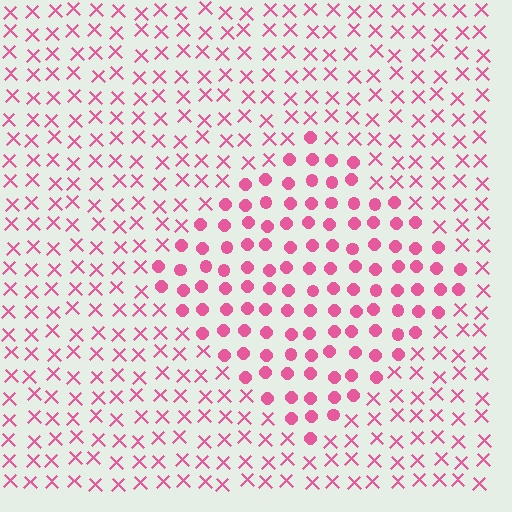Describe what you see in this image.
The image is filled with small pink elements arranged in a uniform grid. A diamond-shaped region contains circles, while the surrounding area contains X marks. The boundary is defined purely by the change in element shape.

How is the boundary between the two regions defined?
The boundary is defined by a change in element shape: circles inside vs. X marks outside. All elements share the same color and spacing.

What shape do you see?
I see a diamond.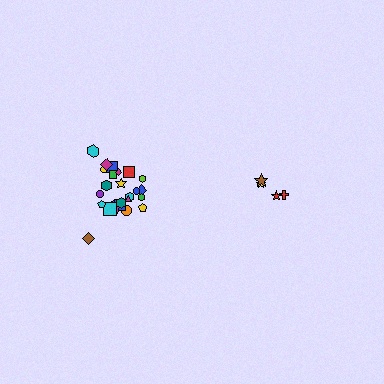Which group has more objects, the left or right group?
The left group.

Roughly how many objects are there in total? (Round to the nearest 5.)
Roughly 30 objects in total.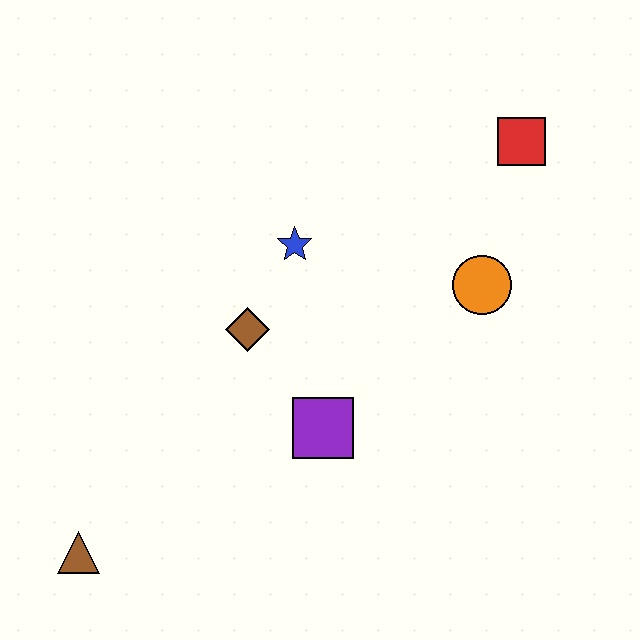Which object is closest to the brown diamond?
The blue star is closest to the brown diamond.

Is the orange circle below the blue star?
Yes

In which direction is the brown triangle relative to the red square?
The brown triangle is to the left of the red square.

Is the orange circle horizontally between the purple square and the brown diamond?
No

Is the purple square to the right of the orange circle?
No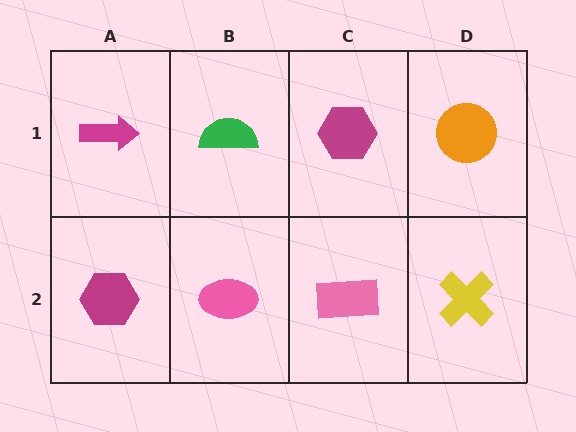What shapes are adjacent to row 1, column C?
A pink rectangle (row 2, column C), a green semicircle (row 1, column B), an orange circle (row 1, column D).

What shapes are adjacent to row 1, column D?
A yellow cross (row 2, column D), a magenta hexagon (row 1, column C).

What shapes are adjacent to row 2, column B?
A green semicircle (row 1, column B), a magenta hexagon (row 2, column A), a pink rectangle (row 2, column C).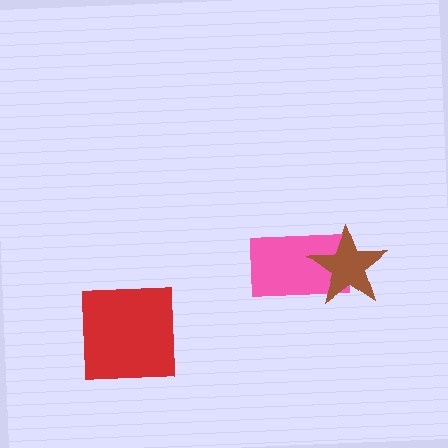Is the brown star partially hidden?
No, no other shape covers it.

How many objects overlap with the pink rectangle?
1 object overlaps with the pink rectangle.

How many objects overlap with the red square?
0 objects overlap with the red square.